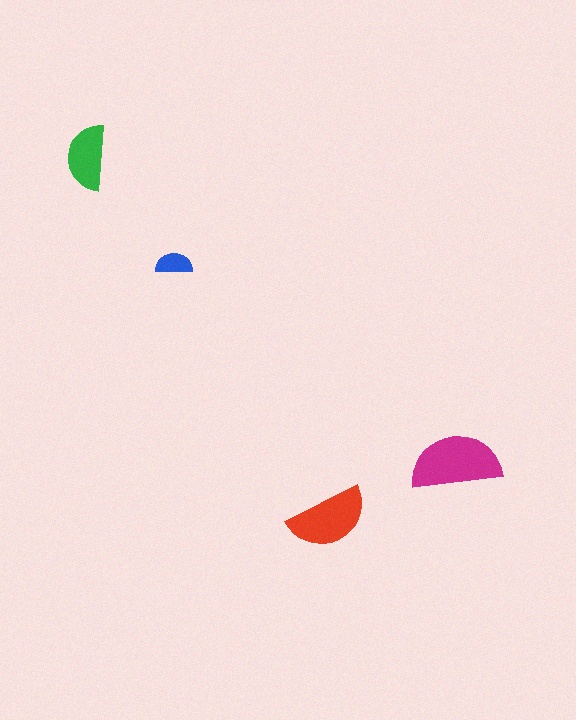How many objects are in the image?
There are 4 objects in the image.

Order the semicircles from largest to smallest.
the magenta one, the red one, the green one, the blue one.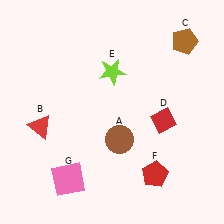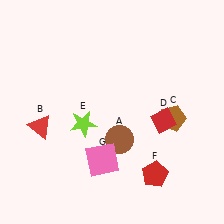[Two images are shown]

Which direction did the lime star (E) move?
The lime star (E) moved down.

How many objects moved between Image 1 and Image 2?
3 objects moved between the two images.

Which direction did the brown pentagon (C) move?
The brown pentagon (C) moved down.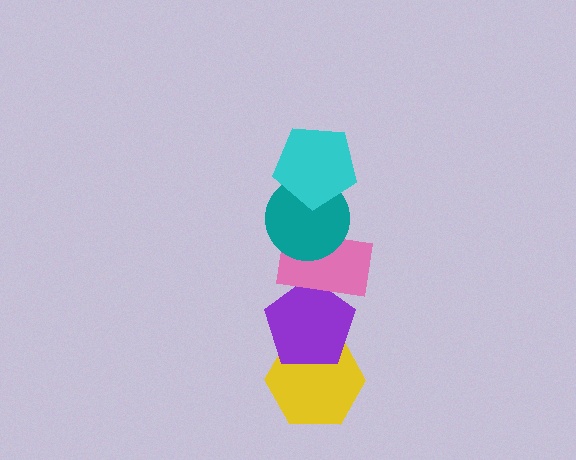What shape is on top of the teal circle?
The cyan pentagon is on top of the teal circle.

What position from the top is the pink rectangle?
The pink rectangle is 3rd from the top.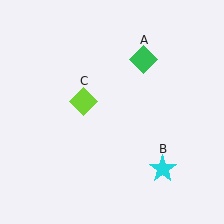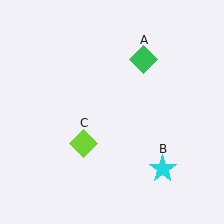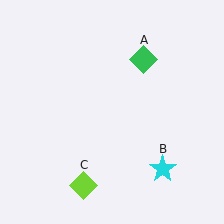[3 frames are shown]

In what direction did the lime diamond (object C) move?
The lime diamond (object C) moved down.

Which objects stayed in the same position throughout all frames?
Green diamond (object A) and cyan star (object B) remained stationary.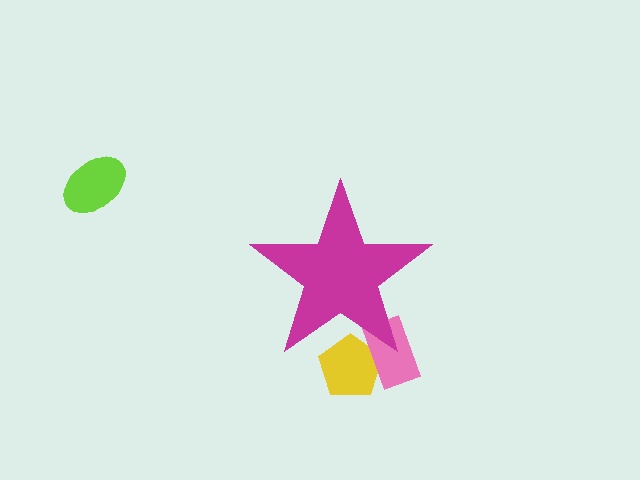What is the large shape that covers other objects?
A magenta star.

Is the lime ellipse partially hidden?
No, the lime ellipse is fully visible.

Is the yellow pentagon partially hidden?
Yes, the yellow pentagon is partially hidden behind the magenta star.